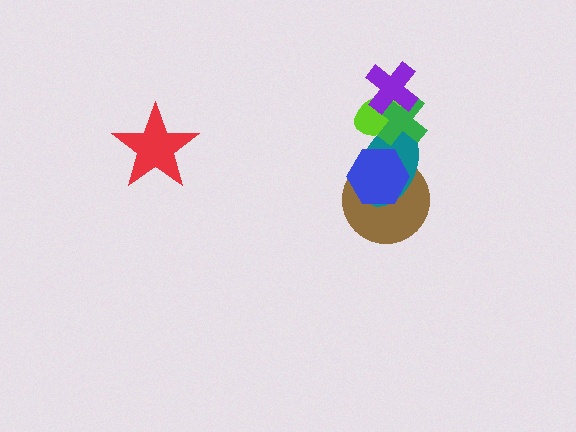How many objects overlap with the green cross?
3 objects overlap with the green cross.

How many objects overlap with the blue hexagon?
2 objects overlap with the blue hexagon.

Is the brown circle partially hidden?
Yes, it is partially covered by another shape.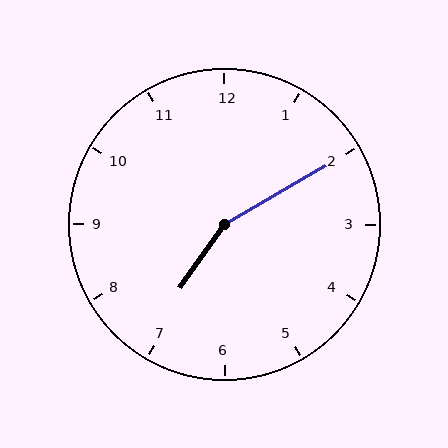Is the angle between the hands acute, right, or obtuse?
It is obtuse.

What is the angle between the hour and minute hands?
Approximately 155 degrees.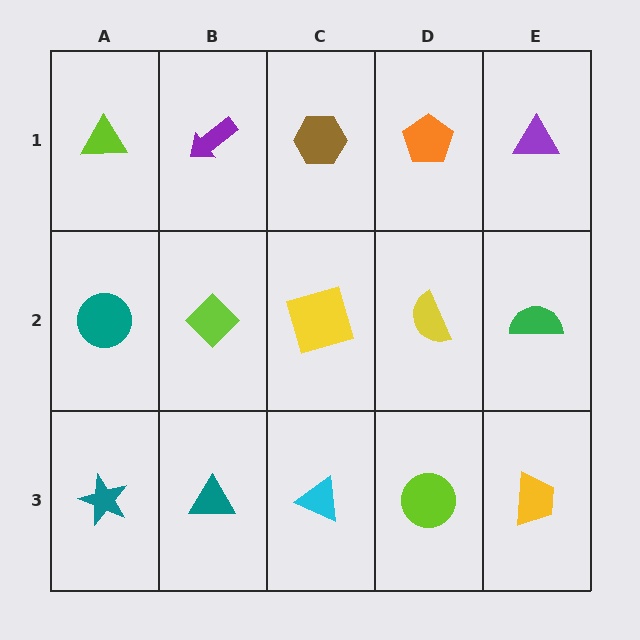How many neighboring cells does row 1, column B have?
3.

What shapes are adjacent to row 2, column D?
An orange pentagon (row 1, column D), a lime circle (row 3, column D), a yellow square (row 2, column C), a green semicircle (row 2, column E).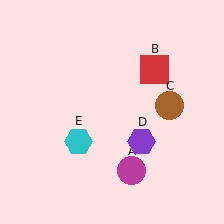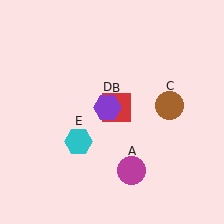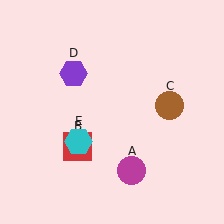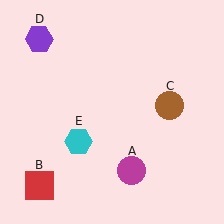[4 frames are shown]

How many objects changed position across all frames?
2 objects changed position: red square (object B), purple hexagon (object D).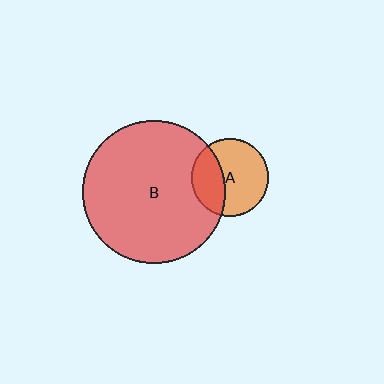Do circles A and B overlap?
Yes.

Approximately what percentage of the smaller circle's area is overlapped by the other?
Approximately 35%.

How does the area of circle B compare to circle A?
Approximately 3.4 times.